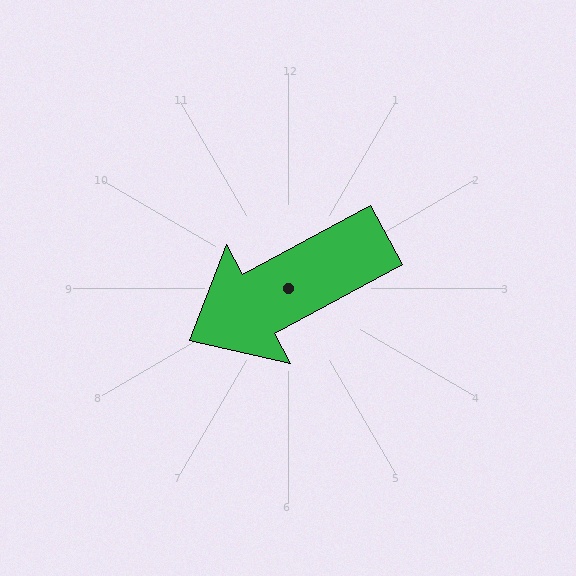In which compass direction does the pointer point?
Southwest.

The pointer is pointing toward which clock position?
Roughly 8 o'clock.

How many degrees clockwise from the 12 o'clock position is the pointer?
Approximately 242 degrees.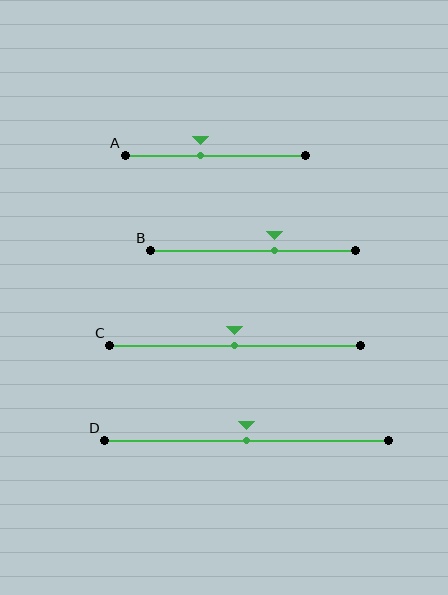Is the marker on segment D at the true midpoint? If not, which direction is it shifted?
Yes, the marker on segment D is at the true midpoint.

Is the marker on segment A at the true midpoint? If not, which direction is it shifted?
No, the marker on segment A is shifted to the left by about 8% of the segment length.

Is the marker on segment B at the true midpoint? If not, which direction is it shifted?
No, the marker on segment B is shifted to the right by about 11% of the segment length.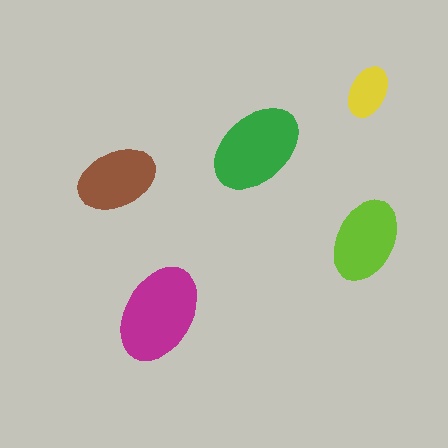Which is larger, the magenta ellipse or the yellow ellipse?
The magenta one.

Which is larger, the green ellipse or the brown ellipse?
The green one.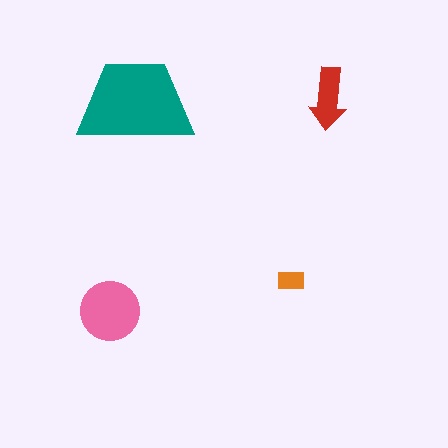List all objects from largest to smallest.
The teal trapezoid, the pink circle, the red arrow, the orange rectangle.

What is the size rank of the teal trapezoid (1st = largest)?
1st.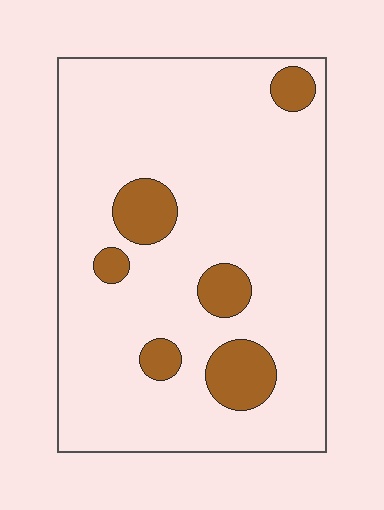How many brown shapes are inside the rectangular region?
6.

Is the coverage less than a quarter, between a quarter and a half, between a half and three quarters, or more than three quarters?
Less than a quarter.